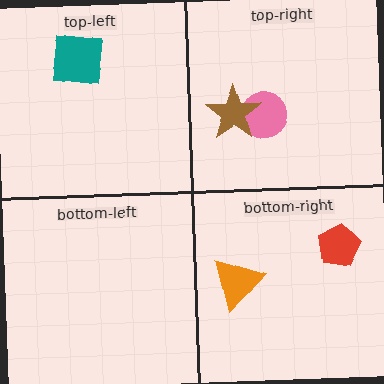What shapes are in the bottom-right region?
The orange triangle, the red pentagon.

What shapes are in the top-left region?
The teal square.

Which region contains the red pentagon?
The bottom-right region.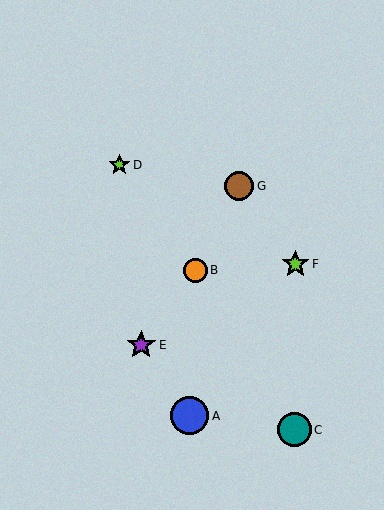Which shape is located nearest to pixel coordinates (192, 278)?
The orange circle (labeled B) at (195, 270) is nearest to that location.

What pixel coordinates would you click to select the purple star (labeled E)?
Click at (141, 345) to select the purple star E.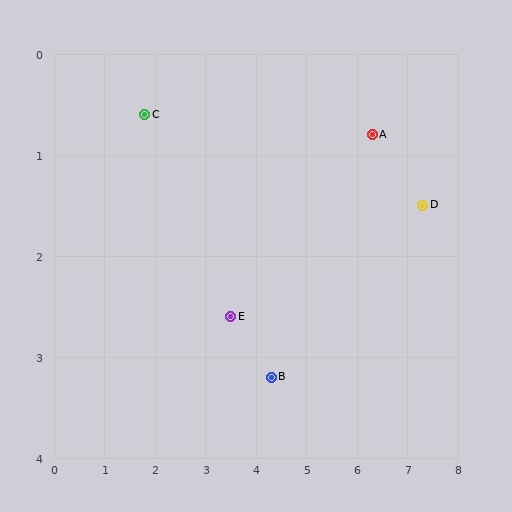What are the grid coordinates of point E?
Point E is at approximately (3.5, 2.6).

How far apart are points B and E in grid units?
Points B and E are about 1.0 grid units apart.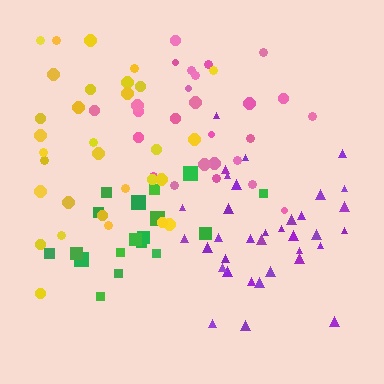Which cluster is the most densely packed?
Purple.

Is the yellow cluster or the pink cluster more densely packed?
Pink.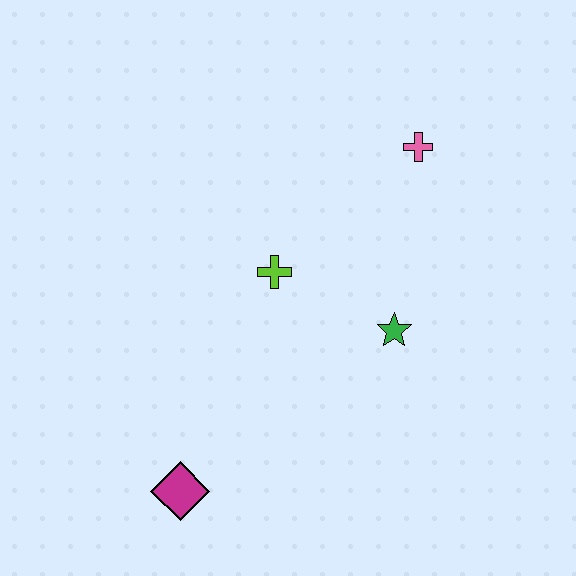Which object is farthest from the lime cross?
The magenta diamond is farthest from the lime cross.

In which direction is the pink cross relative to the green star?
The pink cross is above the green star.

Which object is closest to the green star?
The lime cross is closest to the green star.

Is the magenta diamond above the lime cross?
No